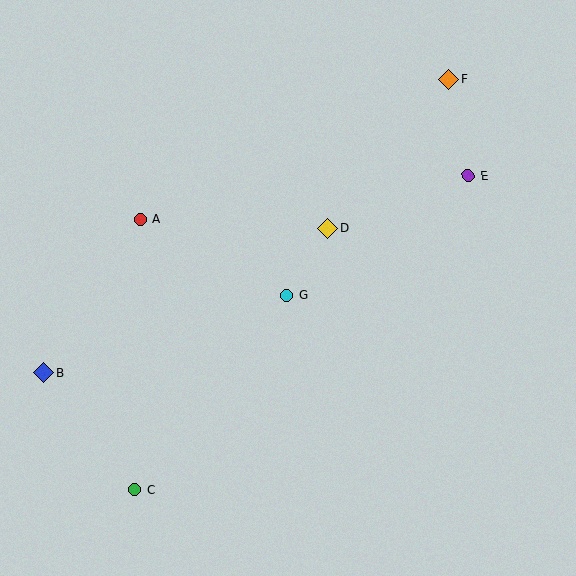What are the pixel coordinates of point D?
Point D is at (327, 228).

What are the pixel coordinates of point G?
Point G is at (287, 295).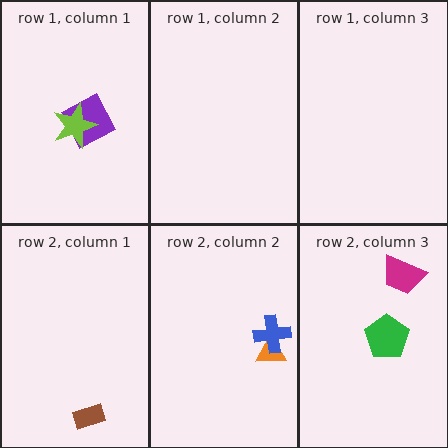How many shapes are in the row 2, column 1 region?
1.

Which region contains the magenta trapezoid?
The row 2, column 3 region.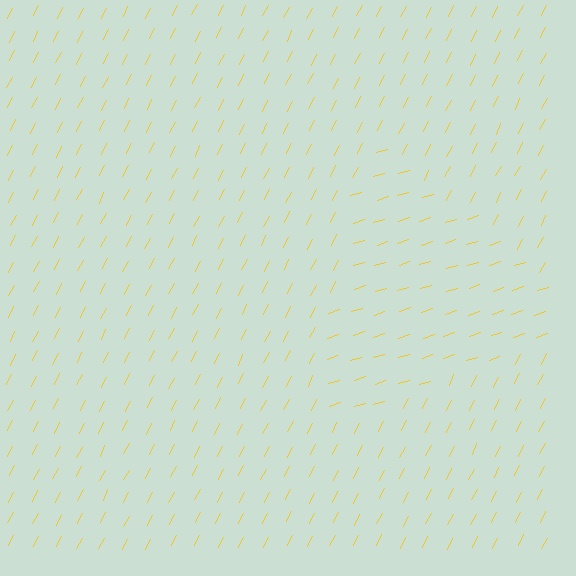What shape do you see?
I see a triangle.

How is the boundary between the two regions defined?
The boundary is defined purely by a change in line orientation (approximately 45 degrees difference). All lines are the same color and thickness.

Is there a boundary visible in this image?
Yes, there is a texture boundary formed by a change in line orientation.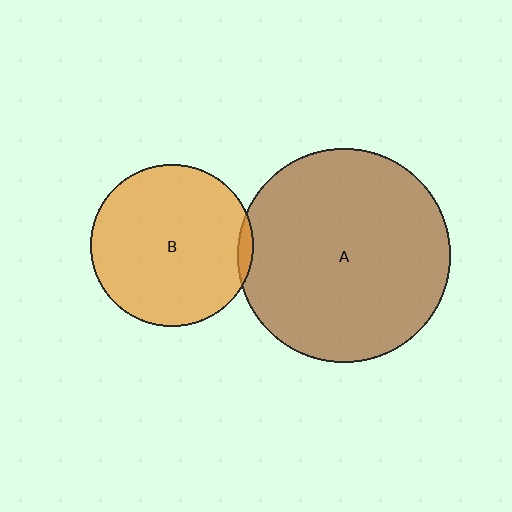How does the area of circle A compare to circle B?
Approximately 1.7 times.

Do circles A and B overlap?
Yes.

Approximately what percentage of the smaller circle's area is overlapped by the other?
Approximately 5%.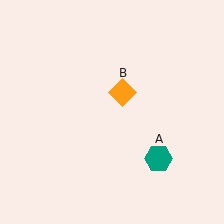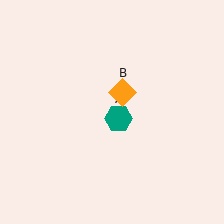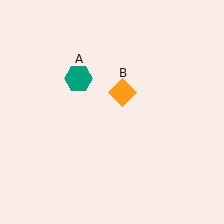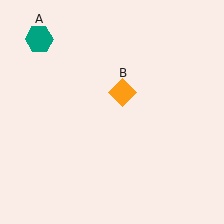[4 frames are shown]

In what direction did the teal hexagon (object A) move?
The teal hexagon (object A) moved up and to the left.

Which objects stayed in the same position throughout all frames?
Orange diamond (object B) remained stationary.